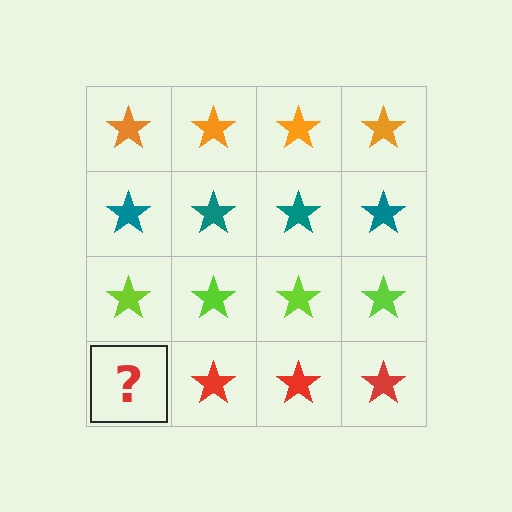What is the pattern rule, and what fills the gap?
The rule is that each row has a consistent color. The gap should be filled with a red star.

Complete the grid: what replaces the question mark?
The question mark should be replaced with a red star.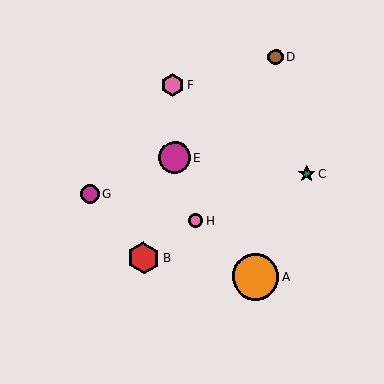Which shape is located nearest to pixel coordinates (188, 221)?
The pink circle (labeled H) at (195, 221) is nearest to that location.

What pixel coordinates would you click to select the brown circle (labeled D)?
Click at (276, 57) to select the brown circle D.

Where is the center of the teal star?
The center of the teal star is at (307, 174).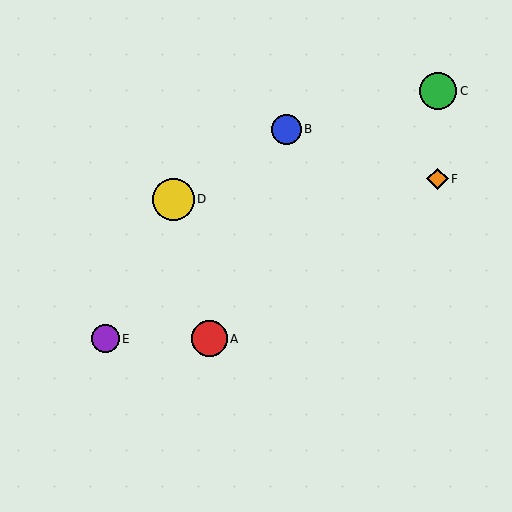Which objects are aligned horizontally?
Objects A, E are aligned horizontally.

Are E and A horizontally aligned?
Yes, both are at y≈339.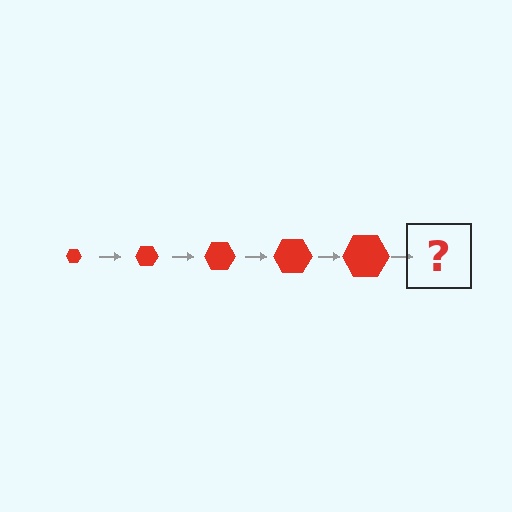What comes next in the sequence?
The next element should be a red hexagon, larger than the previous one.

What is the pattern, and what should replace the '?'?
The pattern is that the hexagon gets progressively larger each step. The '?' should be a red hexagon, larger than the previous one.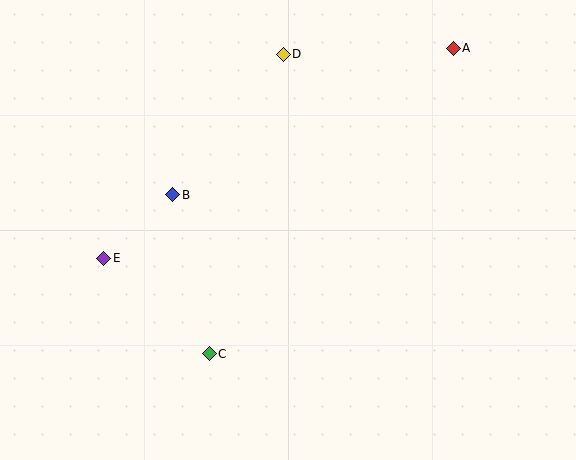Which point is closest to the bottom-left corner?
Point E is closest to the bottom-left corner.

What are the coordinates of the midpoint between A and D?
The midpoint between A and D is at (368, 51).